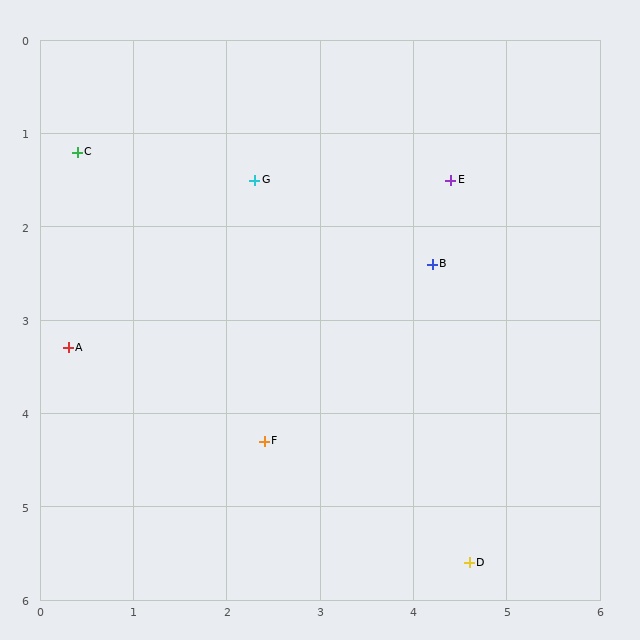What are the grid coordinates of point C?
Point C is at approximately (0.4, 1.2).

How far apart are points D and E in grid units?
Points D and E are about 4.1 grid units apart.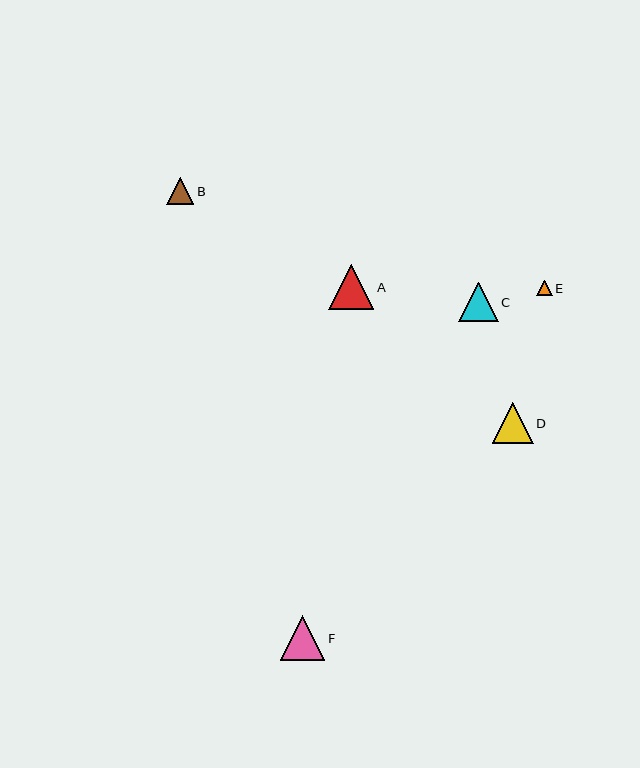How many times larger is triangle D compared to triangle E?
Triangle D is approximately 2.7 times the size of triangle E.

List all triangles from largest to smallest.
From largest to smallest: A, F, D, C, B, E.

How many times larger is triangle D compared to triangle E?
Triangle D is approximately 2.7 times the size of triangle E.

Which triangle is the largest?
Triangle A is the largest with a size of approximately 45 pixels.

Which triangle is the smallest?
Triangle E is the smallest with a size of approximately 15 pixels.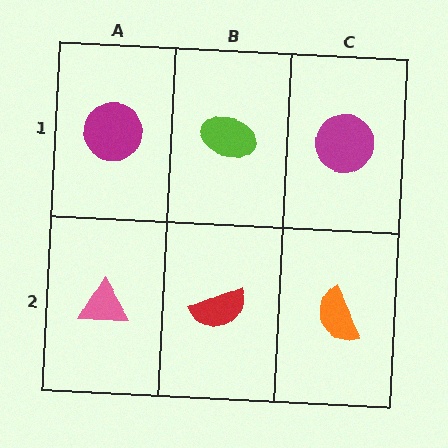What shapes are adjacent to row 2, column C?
A magenta circle (row 1, column C), a red semicircle (row 2, column B).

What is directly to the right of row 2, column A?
A red semicircle.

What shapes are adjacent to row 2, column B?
A lime ellipse (row 1, column B), a pink triangle (row 2, column A), an orange semicircle (row 2, column C).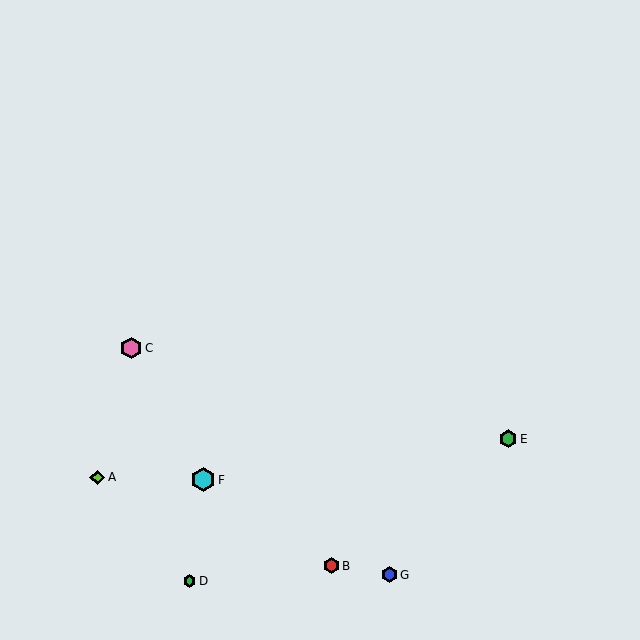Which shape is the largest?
The cyan hexagon (labeled F) is the largest.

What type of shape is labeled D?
Shape D is a green hexagon.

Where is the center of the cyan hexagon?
The center of the cyan hexagon is at (203, 480).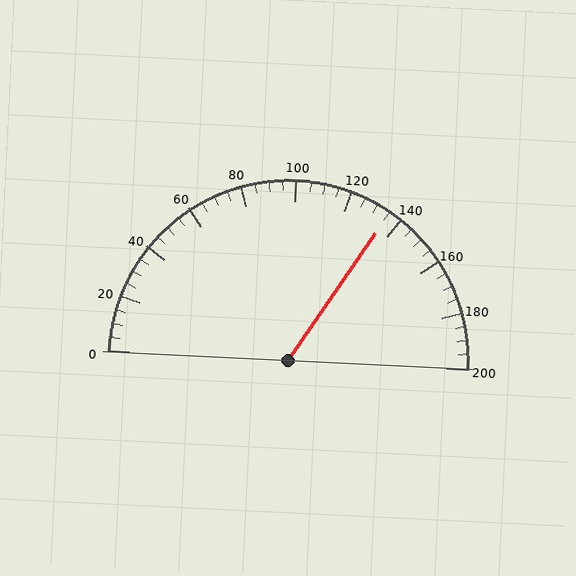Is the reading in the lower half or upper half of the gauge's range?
The reading is in the upper half of the range (0 to 200).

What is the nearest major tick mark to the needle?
The nearest major tick mark is 140.